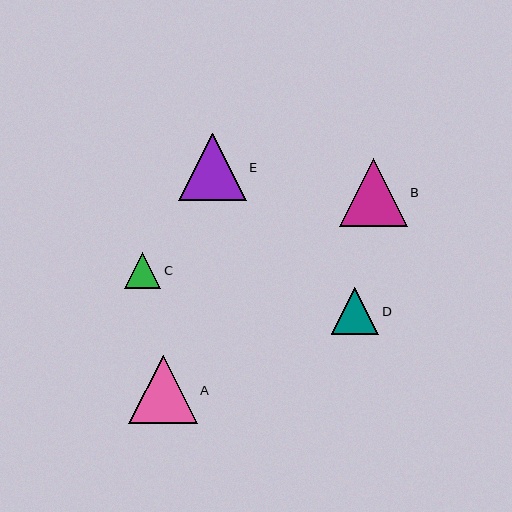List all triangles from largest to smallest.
From largest to smallest: A, B, E, D, C.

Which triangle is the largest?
Triangle A is the largest with a size of approximately 68 pixels.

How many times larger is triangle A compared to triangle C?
Triangle A is approximately 1.9 times the size of triangle C.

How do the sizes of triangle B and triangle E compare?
Triangle B and triangle E are approximately the same size.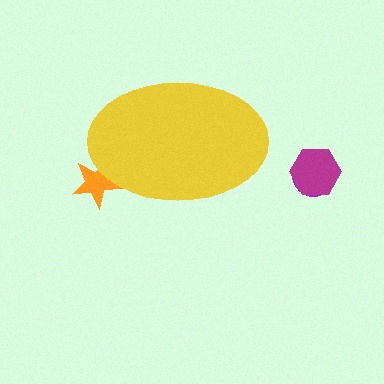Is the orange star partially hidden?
Yes, the orange star is partially hidden behind the yellow ellipse.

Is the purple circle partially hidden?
No, the purple circle is fully visible.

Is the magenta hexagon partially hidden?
No, the magenta hexagon is fully visible.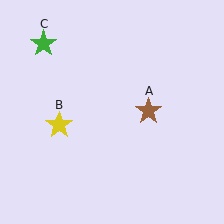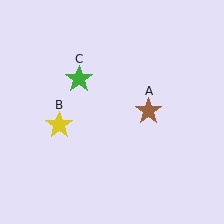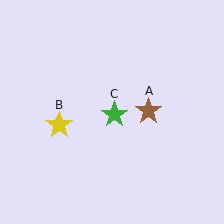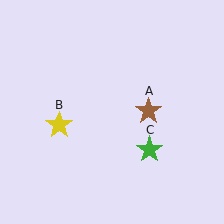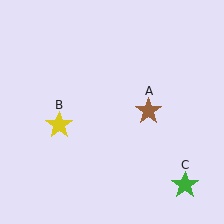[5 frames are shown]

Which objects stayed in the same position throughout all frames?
Brown star (object A) and yellow star (object B) remained stationary.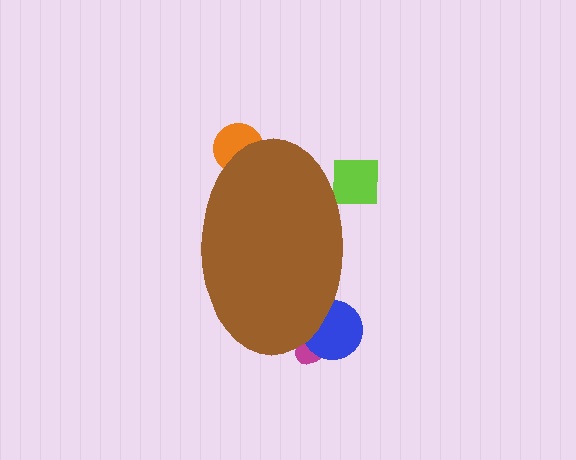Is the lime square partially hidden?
Yes, the lime square is partially hidden behind the brown ellipse.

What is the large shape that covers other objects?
A brown ellipse.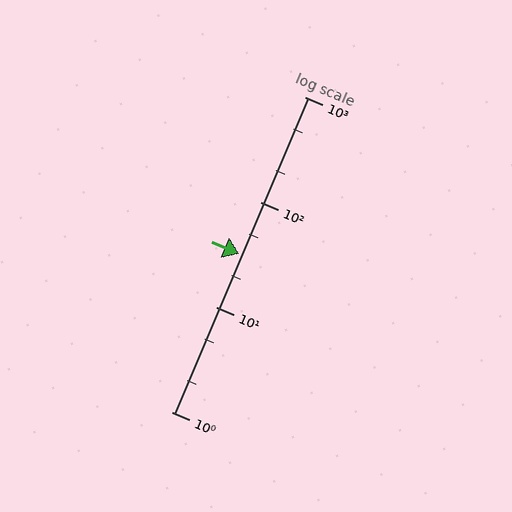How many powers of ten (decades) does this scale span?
The scale spans 3 decades, from 1 to 1000.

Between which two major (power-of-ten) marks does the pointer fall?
The pointer is between 10 and 100.